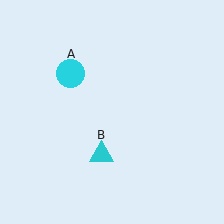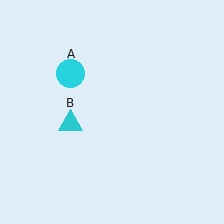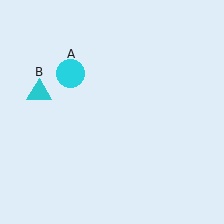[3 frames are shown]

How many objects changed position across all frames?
1 object changed position: cyan triangle (object B).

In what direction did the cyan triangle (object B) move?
The cyan triangle (object B) moved up and to the left.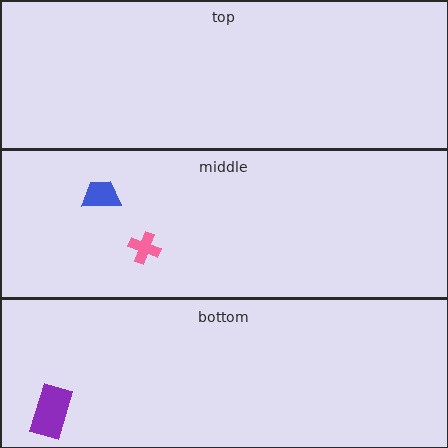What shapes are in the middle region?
The pink cross, the blue trapezoid.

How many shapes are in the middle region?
2.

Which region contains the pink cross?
The middle region.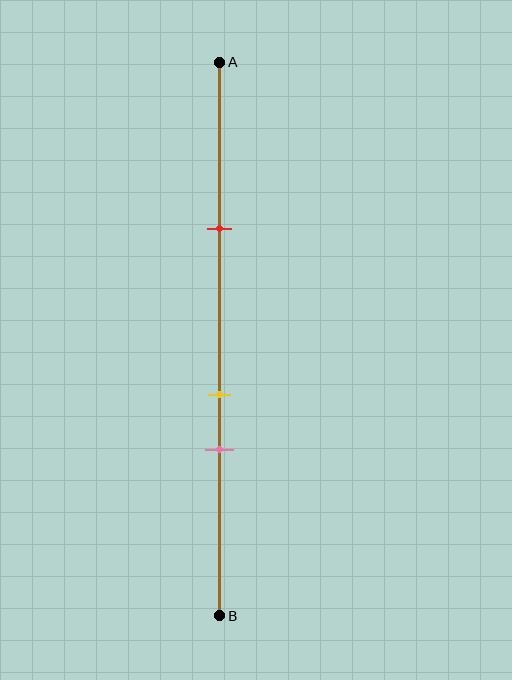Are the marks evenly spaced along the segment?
No, the marks are not evenly spaced.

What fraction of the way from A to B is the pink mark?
The pink mark is approximately 70% (0.7) of the way from A to B.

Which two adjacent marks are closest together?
The yellow and pink marks are the closest adjacent pair.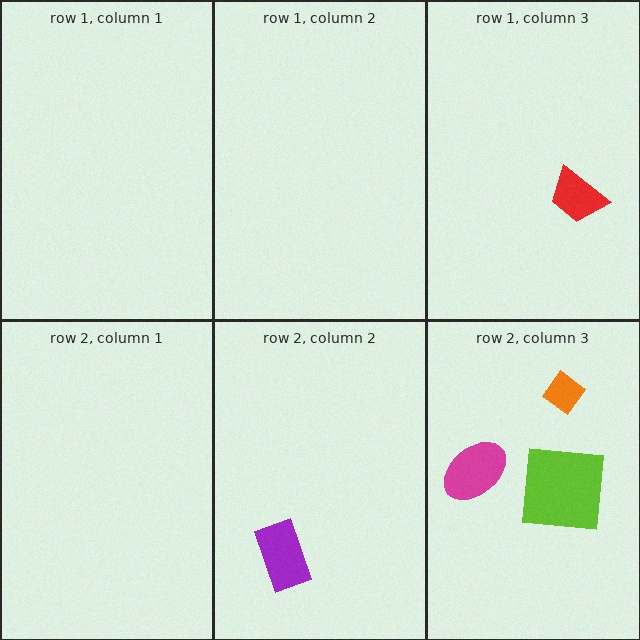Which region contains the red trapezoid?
The row 1, column 3 region.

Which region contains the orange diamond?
The row 2, column 3 region.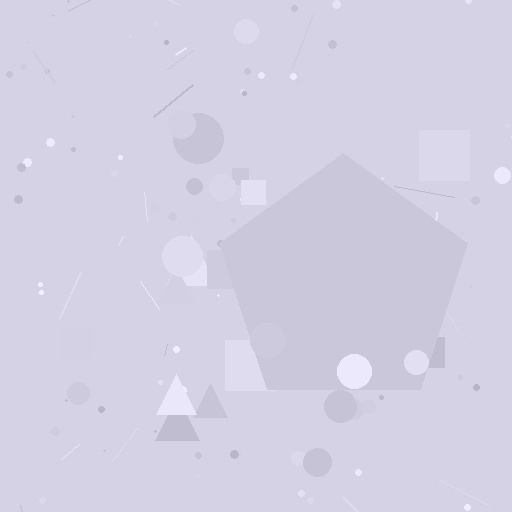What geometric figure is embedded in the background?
A pentagon is embedded in the background.